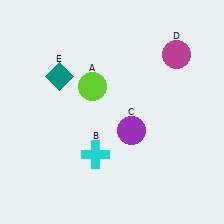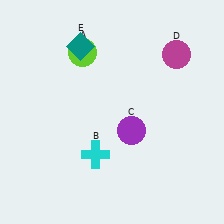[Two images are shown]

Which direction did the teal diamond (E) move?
The teal diamond (E) moved up.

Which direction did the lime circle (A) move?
The lime circle (A) moved up.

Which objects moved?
The objects that moved are: the lime circle (A), the teal diamond (E).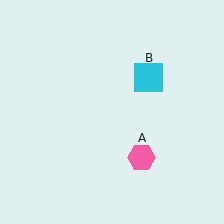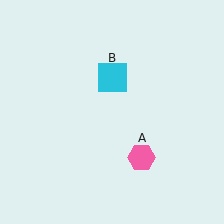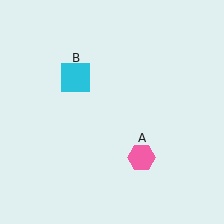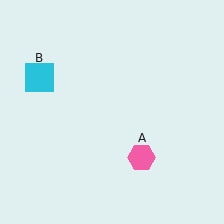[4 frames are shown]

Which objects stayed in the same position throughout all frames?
Pink hexagon (object A) remained stationary.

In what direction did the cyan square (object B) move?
The cyan square (object B) moved left.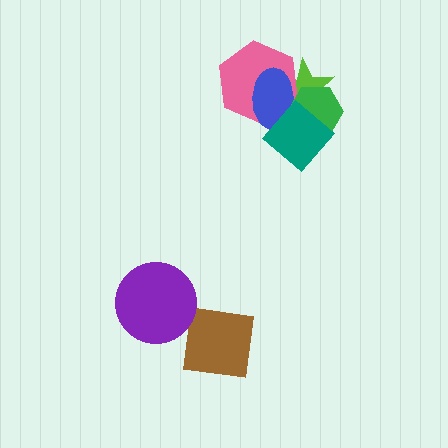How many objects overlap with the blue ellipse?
4 objects overlap with the blue ellipse.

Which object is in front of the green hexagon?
The teal diamond is in front of the green hexagon.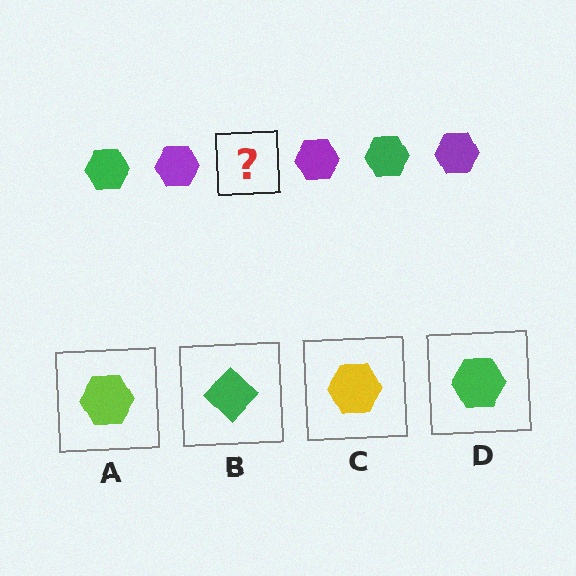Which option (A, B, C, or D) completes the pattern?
D.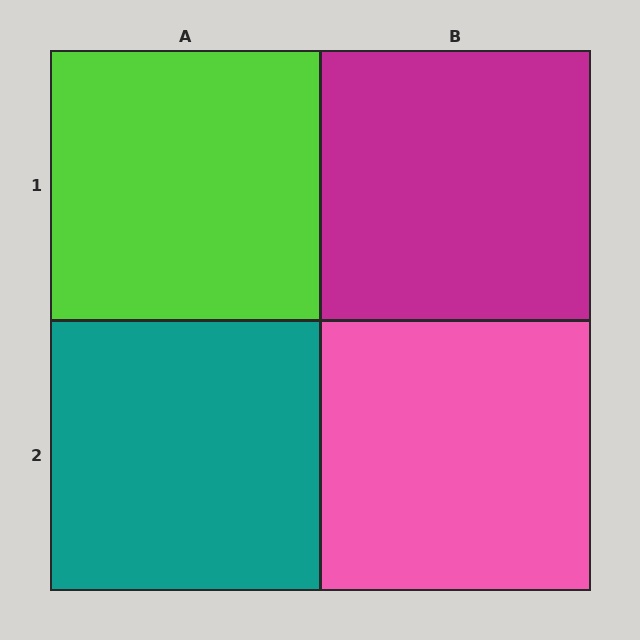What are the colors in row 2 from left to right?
Teal, pink.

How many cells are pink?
1 cell is pink.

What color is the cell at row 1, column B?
Magenta.